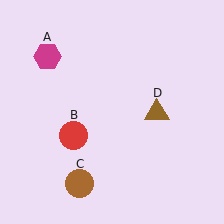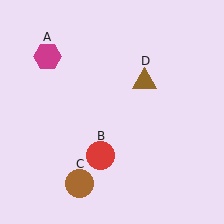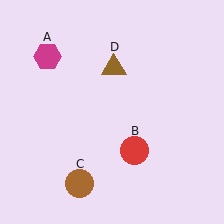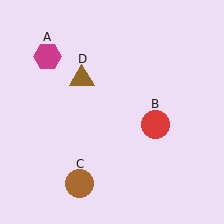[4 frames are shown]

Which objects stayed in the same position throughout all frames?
Magenta hexagon (object A) and brown circle (object C) remained stationary.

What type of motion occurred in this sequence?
The red circle (object B), brown triangle (object D) rotated counterclockwise around the center of the scene.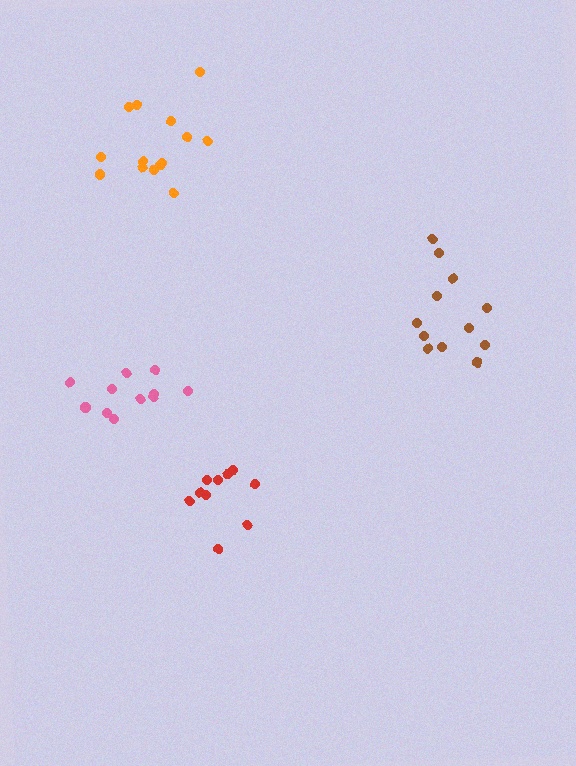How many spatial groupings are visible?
There are 4 spatial groupings.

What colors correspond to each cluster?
The clusters are colored: brown, orange, pink, red.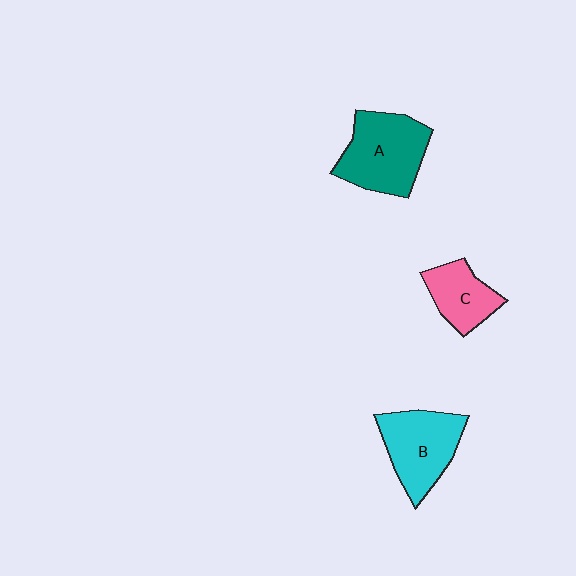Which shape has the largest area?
Shape A (teal).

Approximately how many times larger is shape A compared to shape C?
Approximately 1.7 times.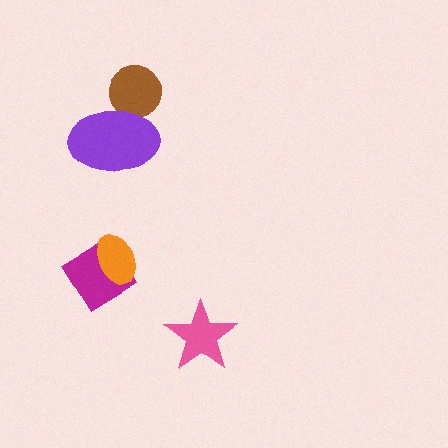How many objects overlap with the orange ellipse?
1 object overlaps with the orange ellipse.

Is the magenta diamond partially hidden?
Yes, it is partially covered by another shape.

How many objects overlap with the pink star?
0 objects overlap with the pink star.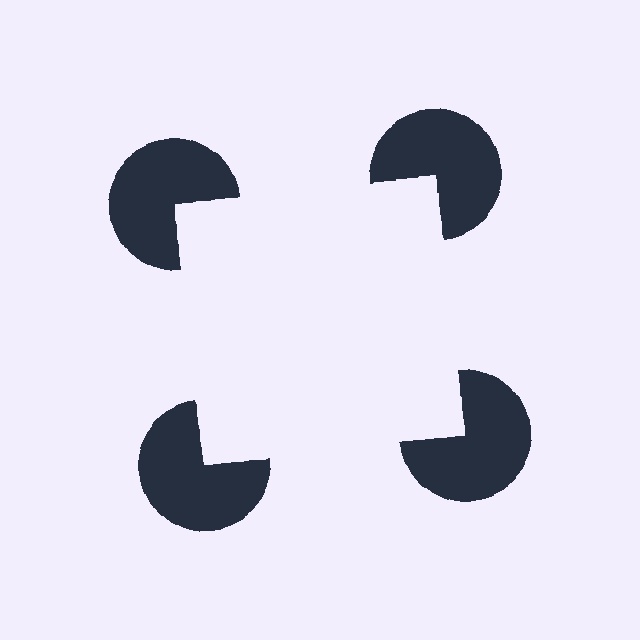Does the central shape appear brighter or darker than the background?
It typically appears slightly brighter than the background, even though no actual brightness change is drawn.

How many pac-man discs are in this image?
There are 4 — one at each vertex of the illusory square.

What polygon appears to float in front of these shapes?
An illusory square — its edges are inferred from the aligned wedge cuts in the pac-man discs, not physically drawn.